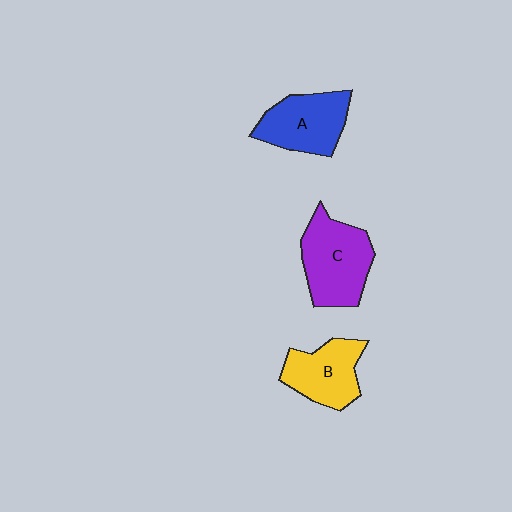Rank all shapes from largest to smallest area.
From largest to smallest: C (purple), A (blue), B (yellow).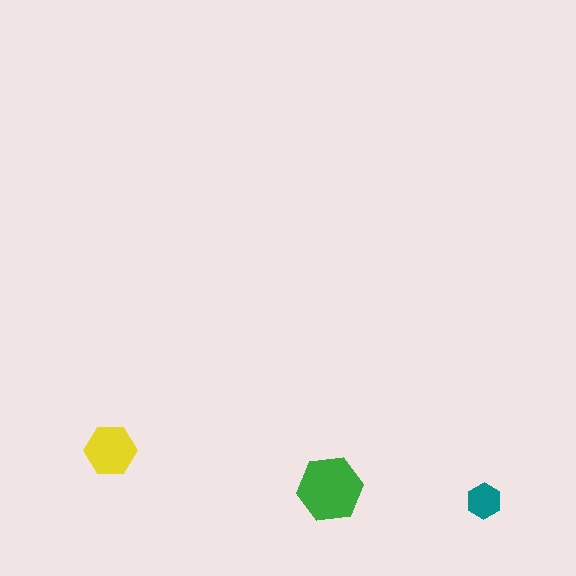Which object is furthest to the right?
The teal hexagon is rightmost.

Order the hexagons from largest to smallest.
the green one, the yellow one, the teal one.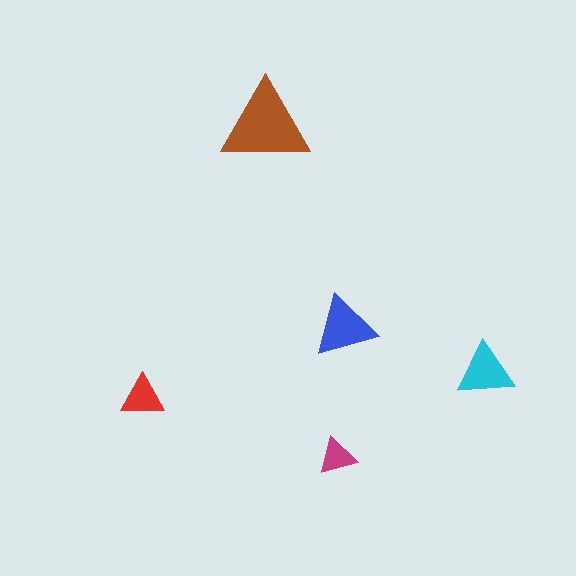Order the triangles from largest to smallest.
the brown one, the blue one, the cyan one, the red one, the magenta one.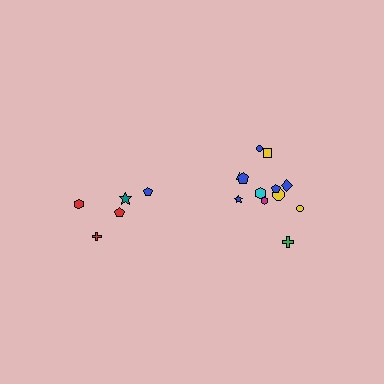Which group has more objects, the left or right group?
The right group.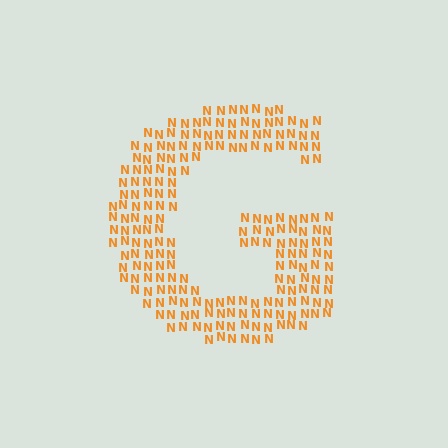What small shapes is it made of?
It is made of small letter N's.